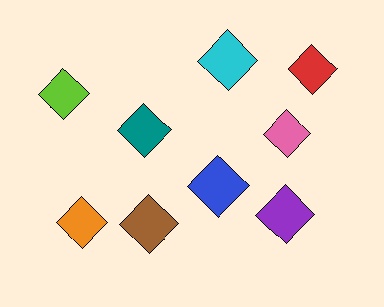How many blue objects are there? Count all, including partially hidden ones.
There is 1 blue object.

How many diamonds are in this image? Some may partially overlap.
There are 9 diamonds.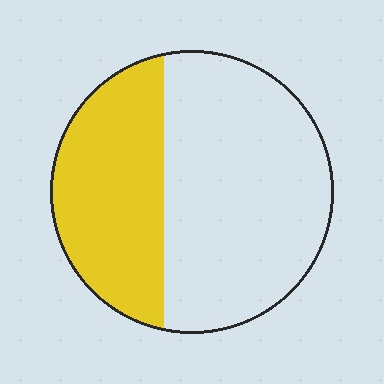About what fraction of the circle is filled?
About three eighths (3/8).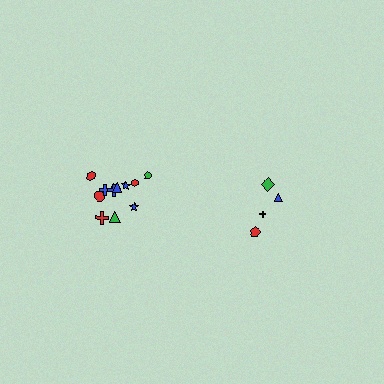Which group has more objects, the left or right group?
The left group.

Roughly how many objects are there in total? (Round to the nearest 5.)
Roughly 15 objects in total.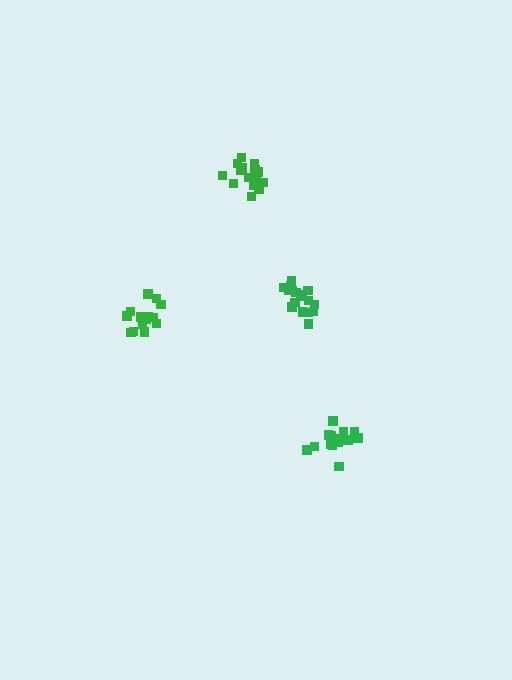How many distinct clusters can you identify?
There are 4 distinct clusters.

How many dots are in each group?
Group 1: 14 dots, Group 2: 17 dots, Group 3: 16 dots, Group 4: 17 dots (64 total).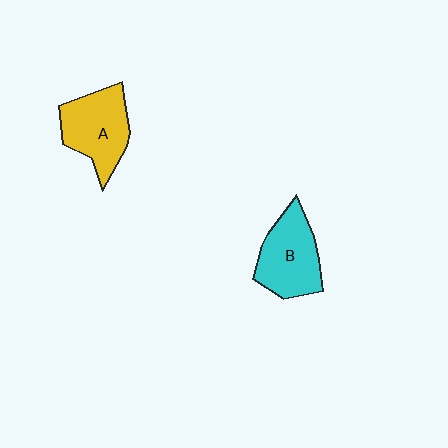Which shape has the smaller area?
Shape B (cyan).